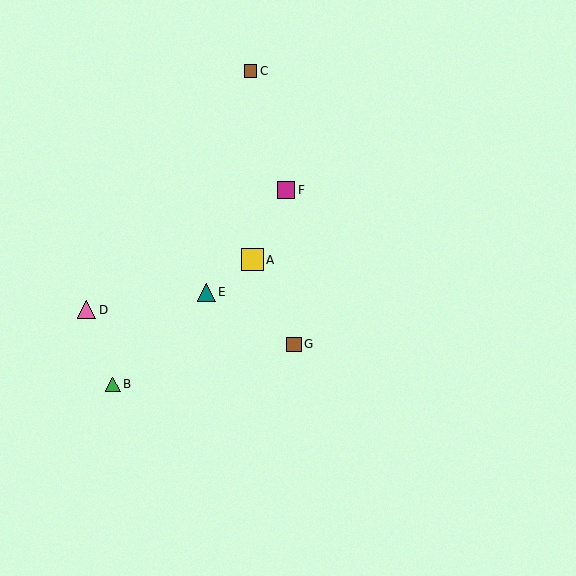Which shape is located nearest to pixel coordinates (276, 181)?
The magenta square (labeled F) at (286, 190) is nearest to that location.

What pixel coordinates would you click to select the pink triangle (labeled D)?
Click at (87, 310) to select the pink triangle D.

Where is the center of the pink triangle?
The center of the pink triangle is at (87, 310).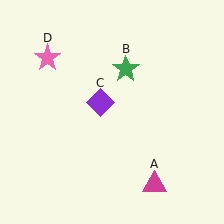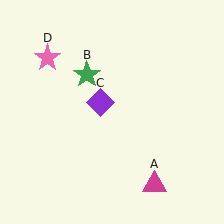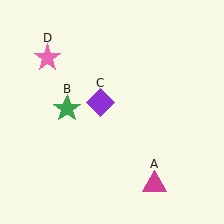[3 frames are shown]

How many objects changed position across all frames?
1 object changed position: green star (object B).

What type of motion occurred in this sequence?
The green star (object B) rotated counterclockwise around the center of the scene.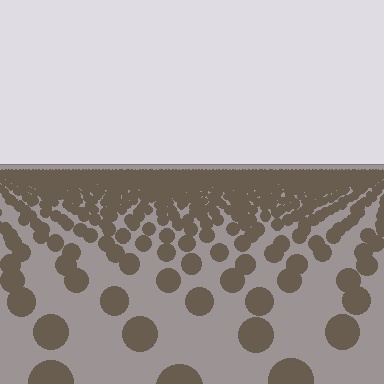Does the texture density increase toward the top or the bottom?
Density increases toward the top.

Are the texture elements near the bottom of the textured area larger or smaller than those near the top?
Larger. Near the bottom, elements are closer to the viewer and appear at a bigger on-screen size.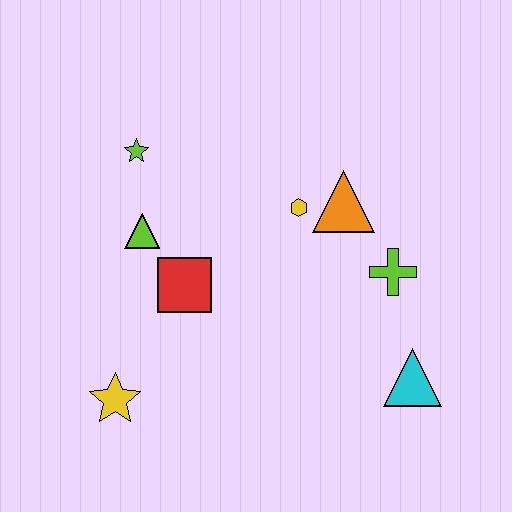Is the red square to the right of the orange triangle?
No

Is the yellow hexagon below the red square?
No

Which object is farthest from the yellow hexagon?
The yellow star is farthest from the yellow hexagon.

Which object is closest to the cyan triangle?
The lime cross is closest to the cyan triangle.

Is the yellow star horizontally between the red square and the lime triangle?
No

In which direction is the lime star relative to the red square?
The lime star is above the red square.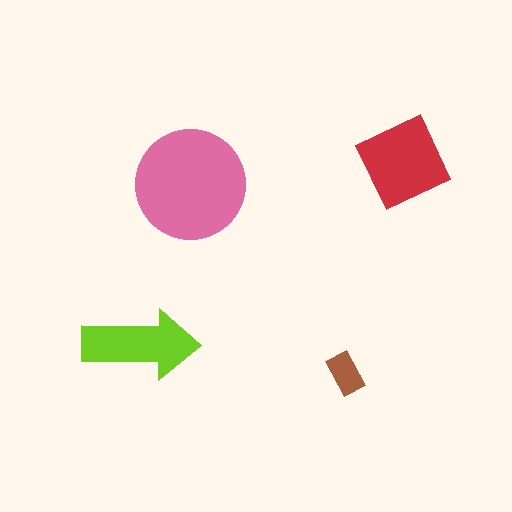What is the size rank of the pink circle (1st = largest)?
1st.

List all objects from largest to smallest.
The pink circle, the red diamond, the lime arrow, the brown rectangle.